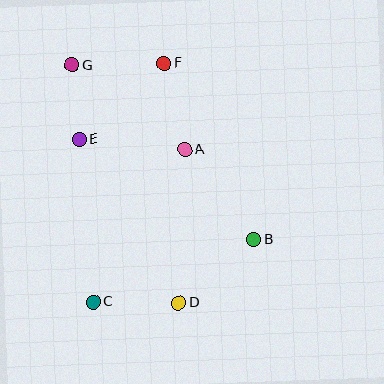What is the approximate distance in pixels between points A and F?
The distance between A and F is approximately 89 pixels.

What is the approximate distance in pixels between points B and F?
The distance between B and F is approximately 198 pixels.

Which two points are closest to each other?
Points E and G are closest to each other.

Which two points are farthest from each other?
Points D and G are farthest from each other.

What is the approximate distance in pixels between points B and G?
The distance between B and G is approximately 252 pixels.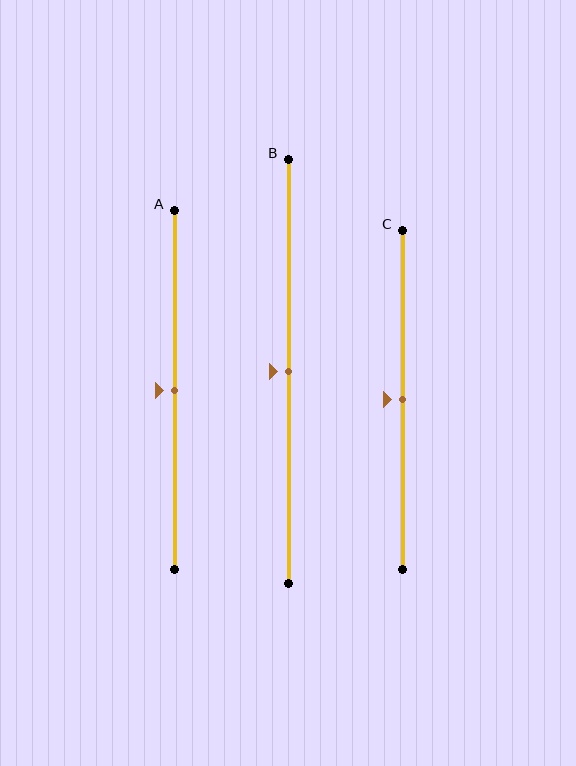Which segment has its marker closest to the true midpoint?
Segment A has its marker closest to the true midpoint.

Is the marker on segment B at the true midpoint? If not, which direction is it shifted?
Yes, the marker on segment B is at the true midpoint.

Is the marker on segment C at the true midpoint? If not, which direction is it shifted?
Yes, the marker on segment C is at the true midpoint.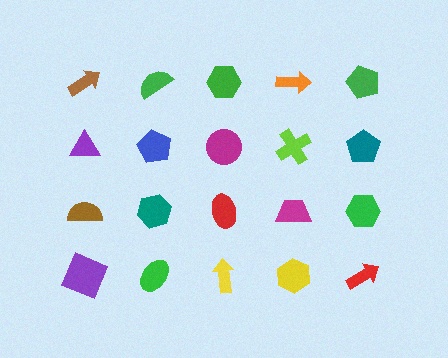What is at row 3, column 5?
A green hexagon.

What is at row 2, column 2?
A blue pentagon.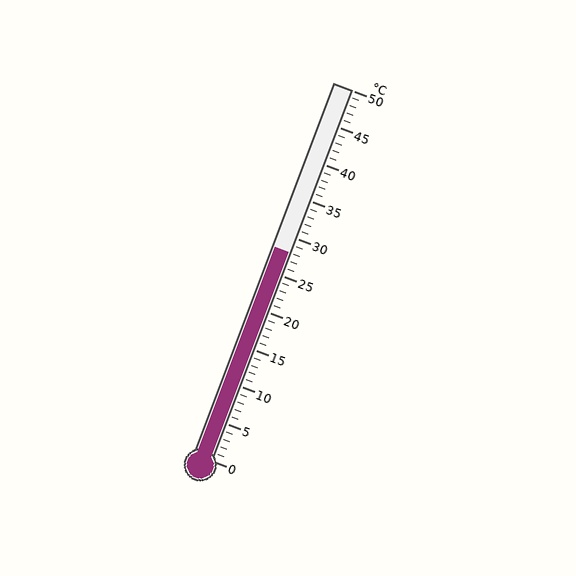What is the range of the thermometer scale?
The thermometer scale ranges from 0°C to 50°C.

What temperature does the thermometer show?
The thermometer shows approximately 28°C.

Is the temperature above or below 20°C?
The temperature is above 20°C.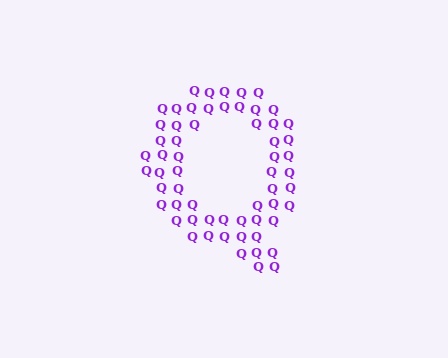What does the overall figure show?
The overall figure shows the letter Q.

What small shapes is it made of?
It is made of small letter Q's.